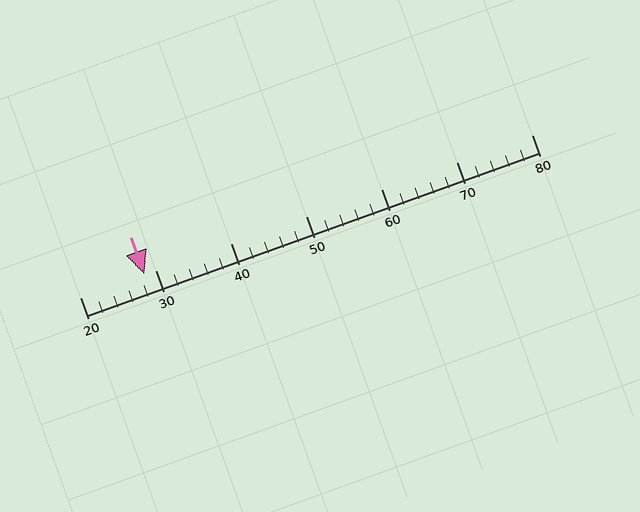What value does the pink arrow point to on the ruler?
The pink arrow points to approximately 29.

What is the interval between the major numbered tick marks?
The major tick marks are spaced 10 units apart.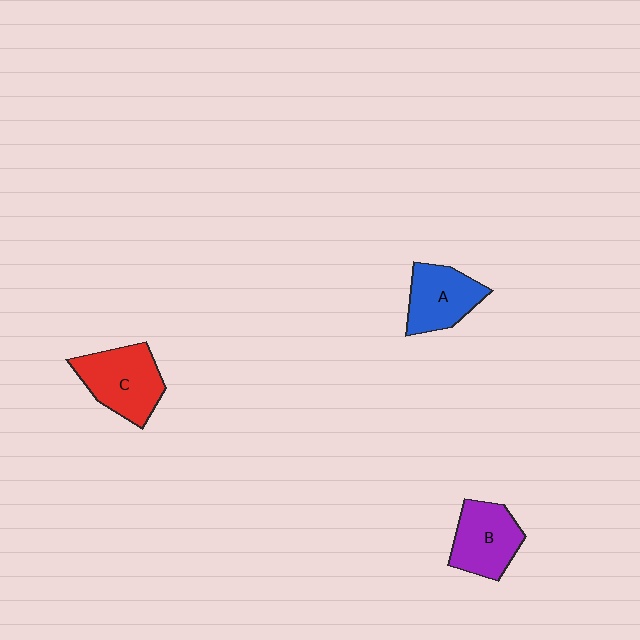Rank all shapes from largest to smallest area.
From largest to smallest: C (red), B (purple), A (blue).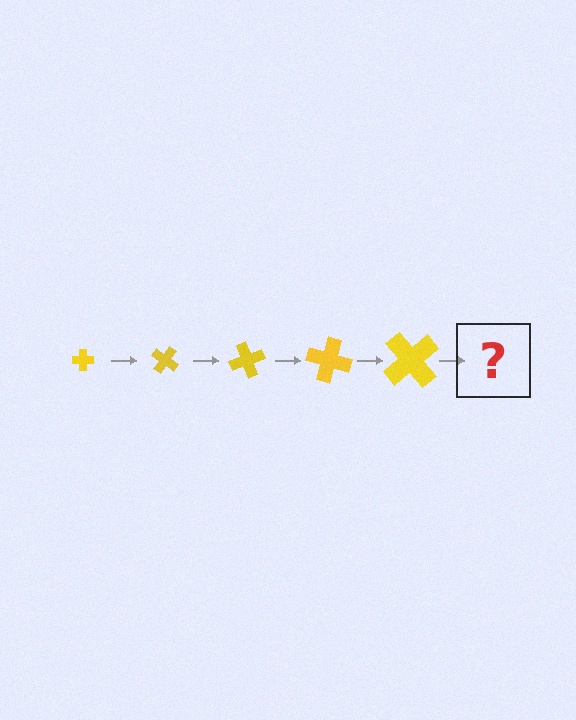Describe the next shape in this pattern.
It should be a cross, larger than the previous one and rotated 175 degrees from the start.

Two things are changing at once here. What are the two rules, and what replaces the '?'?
The two rules are that the cross grows larger each step and it rotates 35 degrees each step. The '?' should be a cross, larger than the previous one and rotated 175 degrees from the start.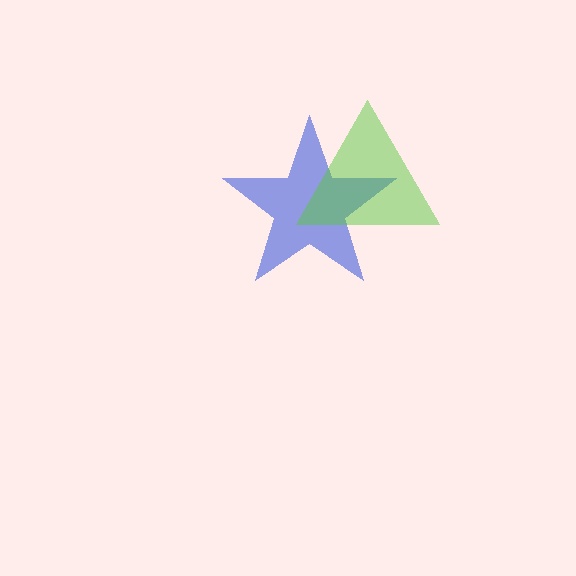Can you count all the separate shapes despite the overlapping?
Yes, there are 2 separate shapes.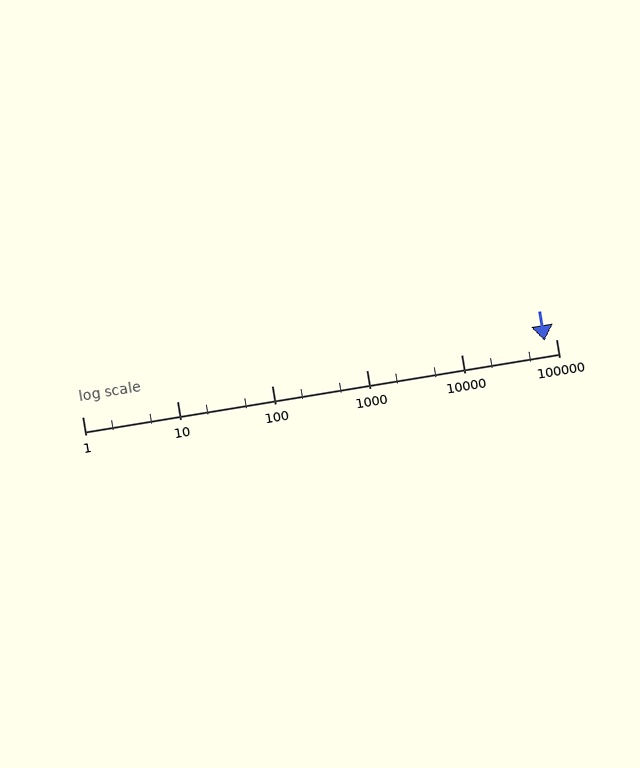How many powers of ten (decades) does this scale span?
The scale spans 5 decades, from 1 to 100000.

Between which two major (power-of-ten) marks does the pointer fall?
The pointer is between 10000 and 100000.